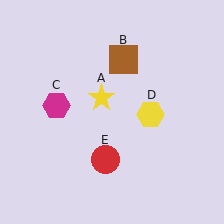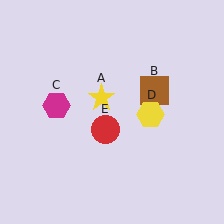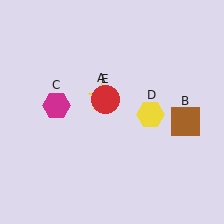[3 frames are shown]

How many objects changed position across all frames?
2 objects changed position: brown square (object B), red circle (object E).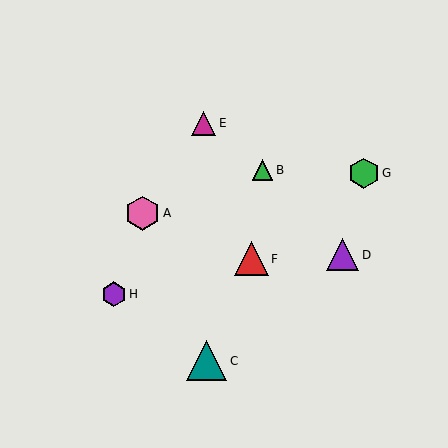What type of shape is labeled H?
Shape H is a purple hexagon.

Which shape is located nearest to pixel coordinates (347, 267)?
The purple triangle (labeled D) at (342, 255) is nearest to that location.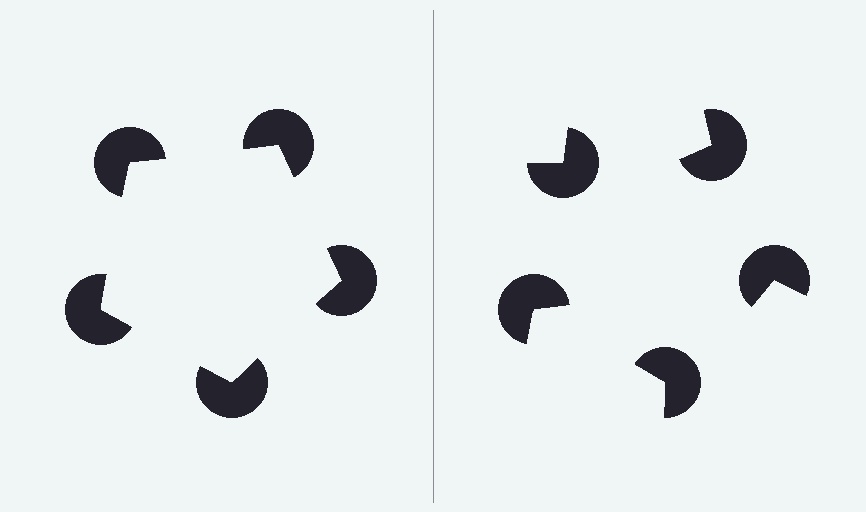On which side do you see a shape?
An illusory pentagon appears on the left side. On the right side the wedge cuts are rotated, so no coherent shape forms.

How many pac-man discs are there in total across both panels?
10 — 5 on each side.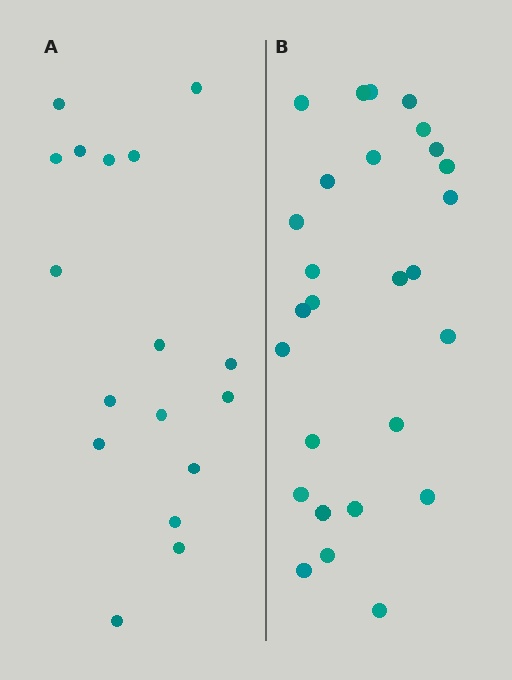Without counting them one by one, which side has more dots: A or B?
Region B (the right region) has more dots.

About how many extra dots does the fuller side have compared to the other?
Region B has roughly 10 or so more dots than region A.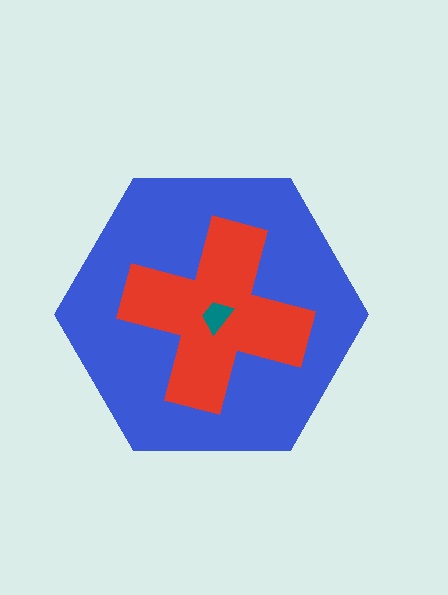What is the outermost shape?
The blue hexagon.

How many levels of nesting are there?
3.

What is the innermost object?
The teal trapezoid.